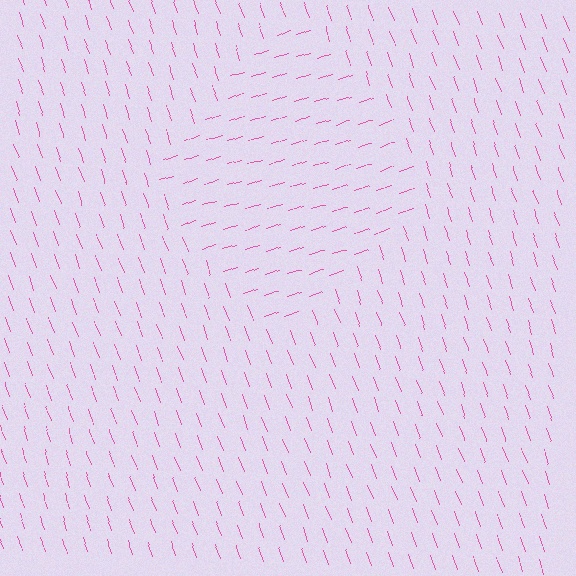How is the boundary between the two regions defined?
The boundary is defined purely by a change in line orientation (approximately 89 degrees difference). All lines are the same color and thickness.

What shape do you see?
I see a diamond.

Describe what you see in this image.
The image is filled with small pink line segments. A diamond region in the image has lines oriented differently from the surrounding lines, creating a visible texture boundary.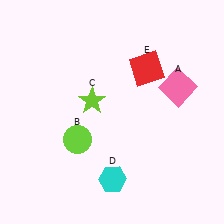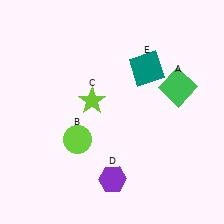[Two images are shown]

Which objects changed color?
A changed from pink to green. D changed from cyan to purple. E changed from red to teal.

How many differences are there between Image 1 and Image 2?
There are 3 differences between the two images.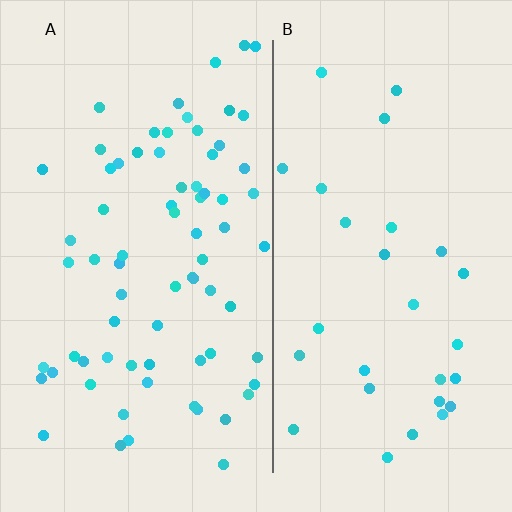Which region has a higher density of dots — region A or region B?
A (the left).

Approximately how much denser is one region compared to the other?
Approximately 2.5× — region A over region B.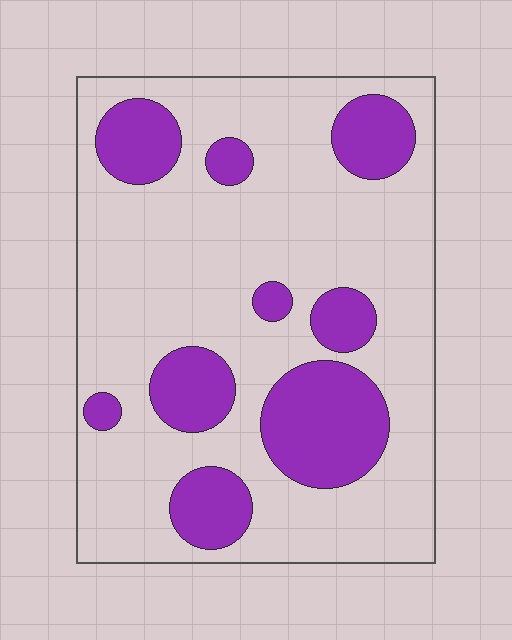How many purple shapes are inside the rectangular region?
9.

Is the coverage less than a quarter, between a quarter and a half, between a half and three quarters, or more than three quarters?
Between a quarter and a half.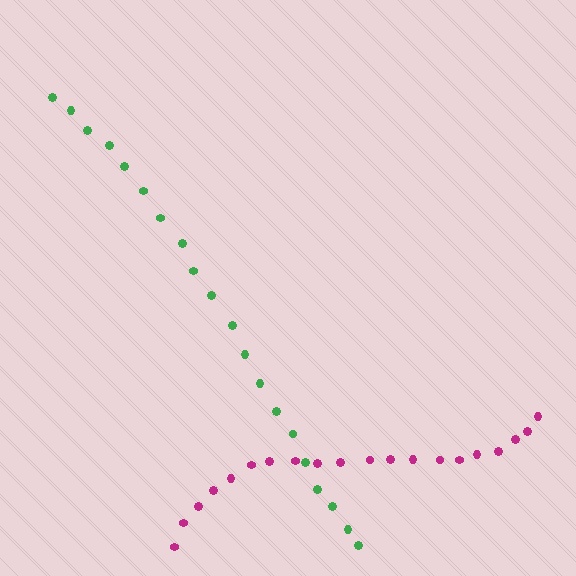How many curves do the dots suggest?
There are 2 distinct paths.